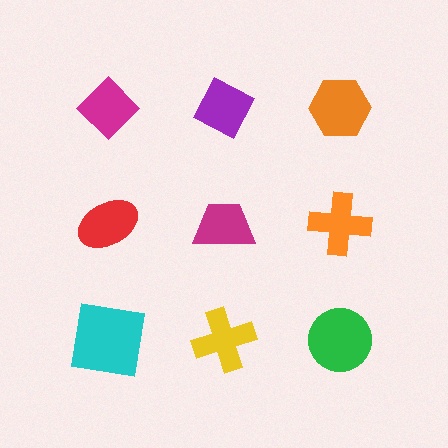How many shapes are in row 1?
3 shapes.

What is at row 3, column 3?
A green circle.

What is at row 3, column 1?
A cyan square.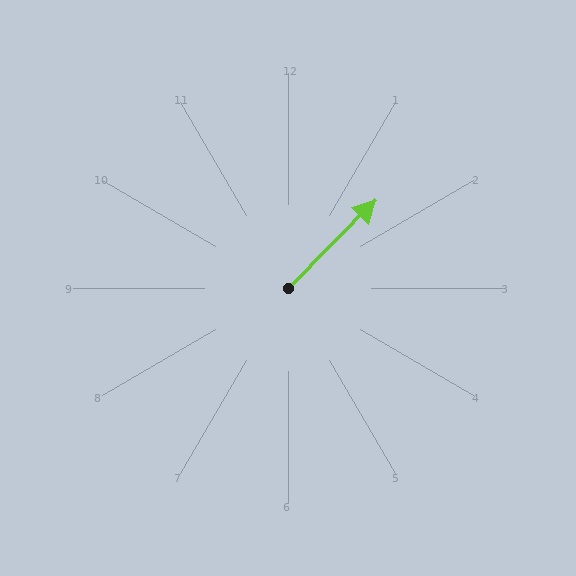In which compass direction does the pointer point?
Northeast.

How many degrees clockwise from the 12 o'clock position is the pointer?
Approximately 45 degrees.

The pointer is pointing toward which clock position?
Roughly 1 o'clock.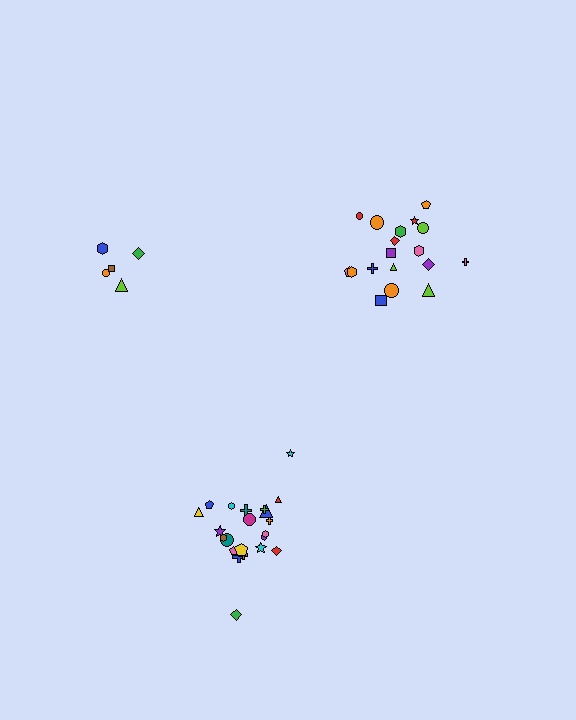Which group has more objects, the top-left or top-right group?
The top-right group.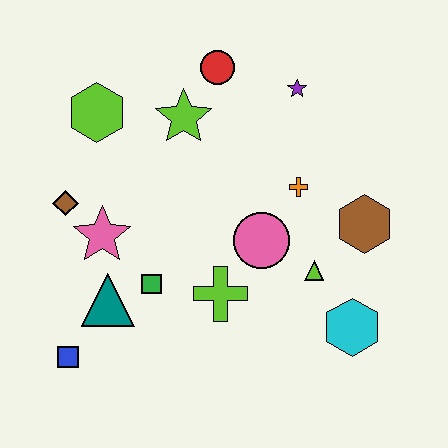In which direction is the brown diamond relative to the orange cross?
The brown diamond is to the left of the orange cross.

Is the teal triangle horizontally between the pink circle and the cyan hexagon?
No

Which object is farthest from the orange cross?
The blue square is farthest from the orange cross.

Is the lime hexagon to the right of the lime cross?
No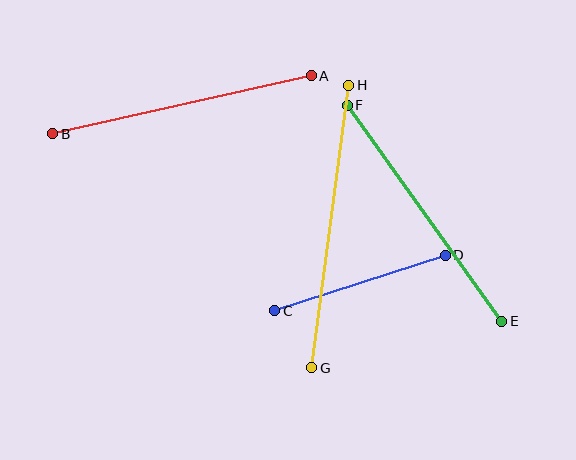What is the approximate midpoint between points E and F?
The midpoint is at approximately (425, 213) pixels.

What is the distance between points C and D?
The distance is approximately 179 pixels.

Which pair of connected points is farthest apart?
Points G and H are farthest apart.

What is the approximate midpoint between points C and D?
The midpoint is at approximately (360, 283) pixels.